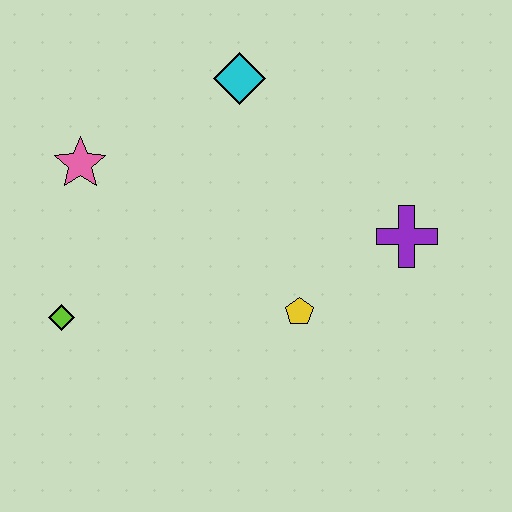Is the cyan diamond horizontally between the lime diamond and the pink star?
No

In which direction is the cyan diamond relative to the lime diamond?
The cyan diamond is above the lime diamond.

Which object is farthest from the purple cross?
The lime diamond is farthest from the purple cross.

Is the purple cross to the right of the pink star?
Yes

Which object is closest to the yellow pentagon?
The purple cross is closest to the yellow pentagon.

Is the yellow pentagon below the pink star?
Yes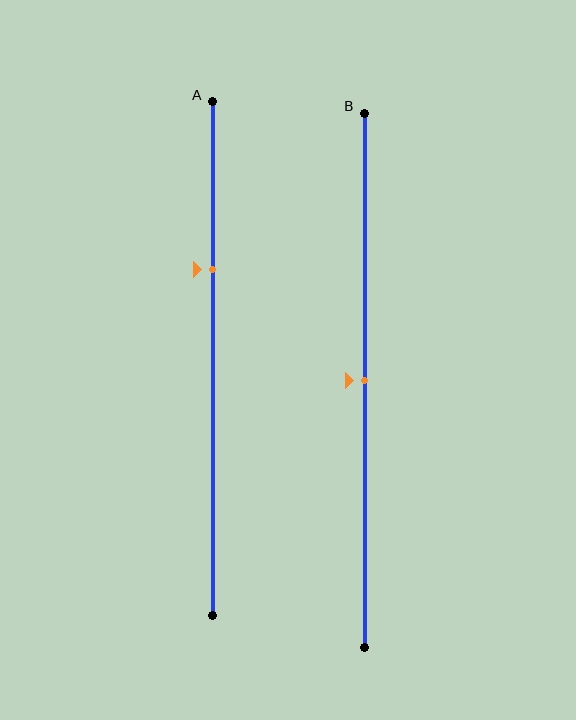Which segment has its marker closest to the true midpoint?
Segment B has its marker closest to the true midpoint.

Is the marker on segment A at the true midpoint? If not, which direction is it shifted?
No, the marker on segment A is shifted upward by about 17% of the segment length.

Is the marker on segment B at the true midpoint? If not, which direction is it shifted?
Yes, the marker on segment B is at the true midpoint.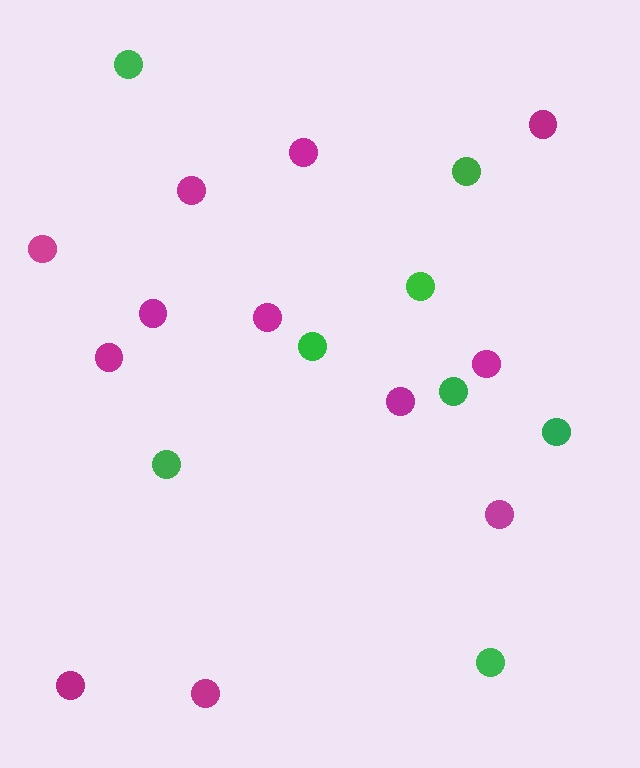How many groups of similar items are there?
There are 2 groups: one group of green circles (8) and one group of magenta circles (12).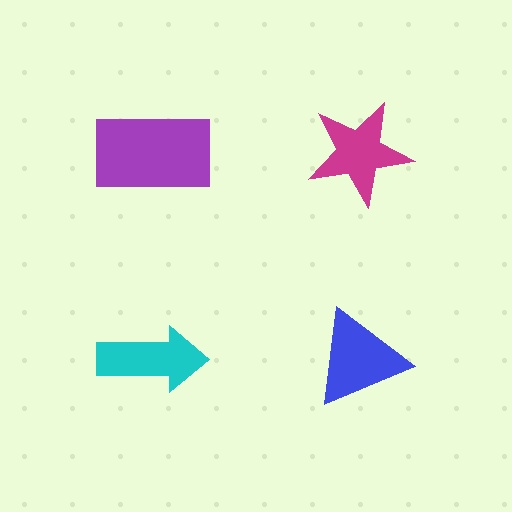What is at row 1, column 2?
A magenta star.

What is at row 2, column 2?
A blue triangle.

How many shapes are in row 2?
2 shapes.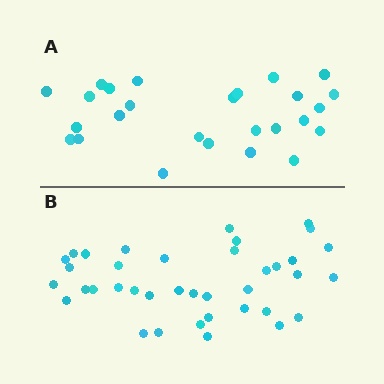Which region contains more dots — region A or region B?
Region B (the bottom region) has more dots.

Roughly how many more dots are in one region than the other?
Region B has roughly 12 or so more dots than region A.